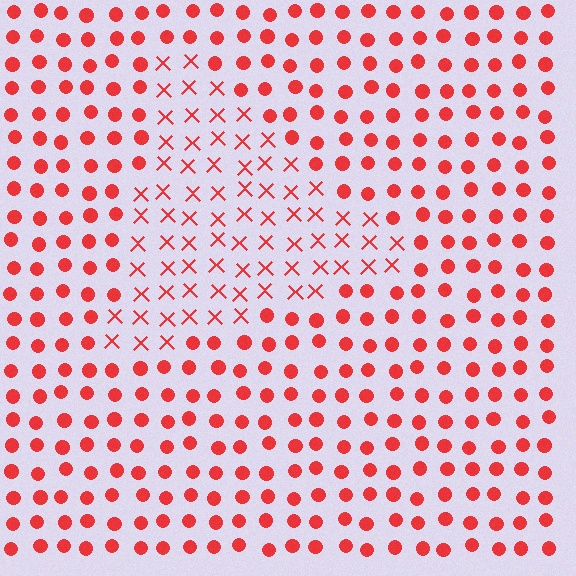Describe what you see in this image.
The image is filled with small red elements arranged in a uniform grid. A triangle-shaped region contains X marks, while the surrounding area contains circles. The boundary is defined purely by the change in element shape.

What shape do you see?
I see a triangle.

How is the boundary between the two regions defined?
The boundary is defined by a change in element shape: X marks inside vs. circles outside. All elements share the same color and spacing.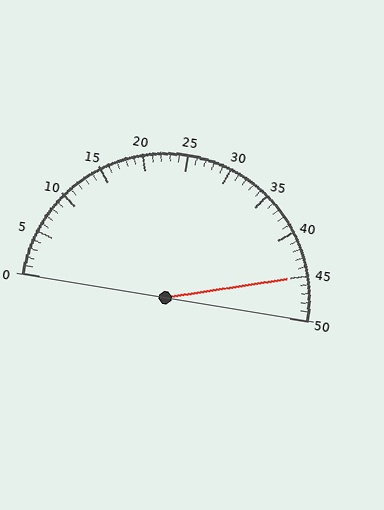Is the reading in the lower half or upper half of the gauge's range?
The reading is in the upper half of the range (0 to 50).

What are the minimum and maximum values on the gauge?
The gauge ranges from 0 to 50.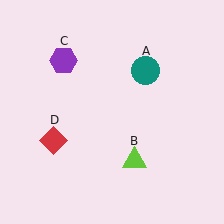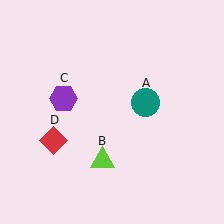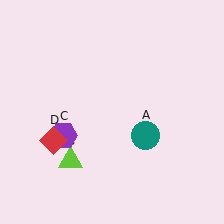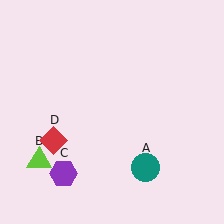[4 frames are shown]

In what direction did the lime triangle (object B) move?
The lime triangle (object B) moved left.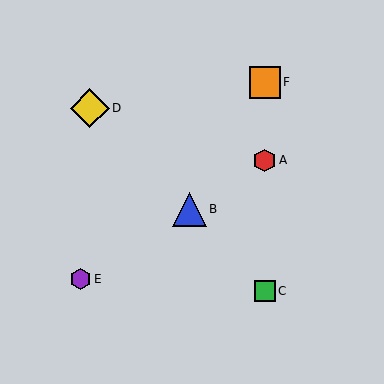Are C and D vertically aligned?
No, C is at x≈265 and D is at x≈90.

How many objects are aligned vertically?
3 objects (A, C, F) are aligned vertically.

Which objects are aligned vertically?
Objects A, C, F are aligned vertically.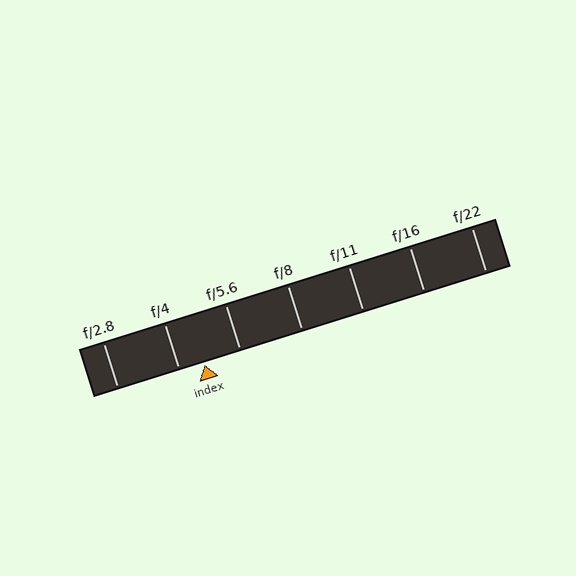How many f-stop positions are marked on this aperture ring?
There are 7 f-stop positions marked.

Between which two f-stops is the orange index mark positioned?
The index mark is between f/4 and f/5.6.